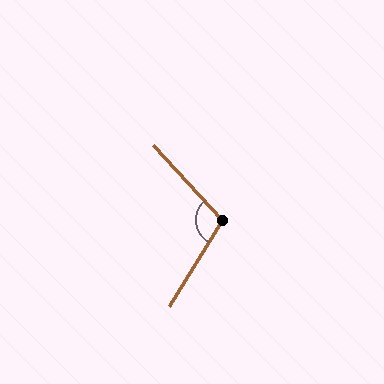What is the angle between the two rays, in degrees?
Approximately 106 degrees.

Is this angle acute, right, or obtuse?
It is obtuse.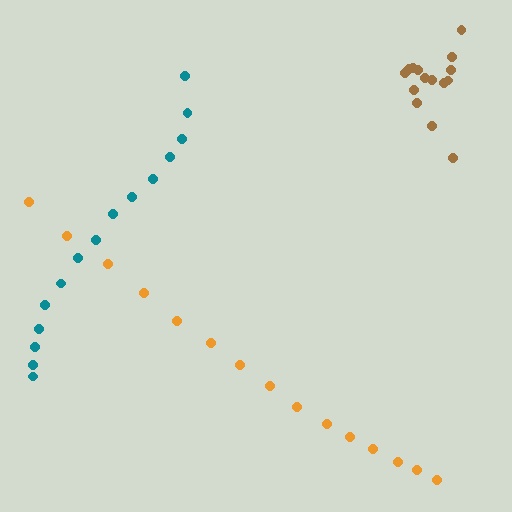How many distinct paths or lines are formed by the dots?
There are 3 distinct paths.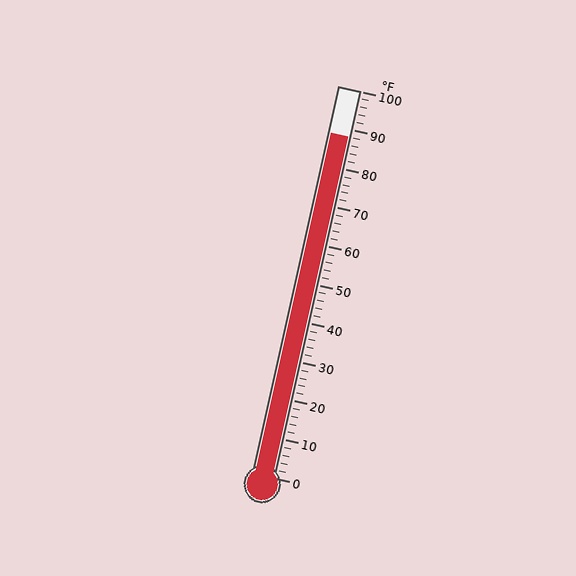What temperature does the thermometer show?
The thermometer shows approximately 88°F.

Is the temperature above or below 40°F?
The temperature is above 40°F.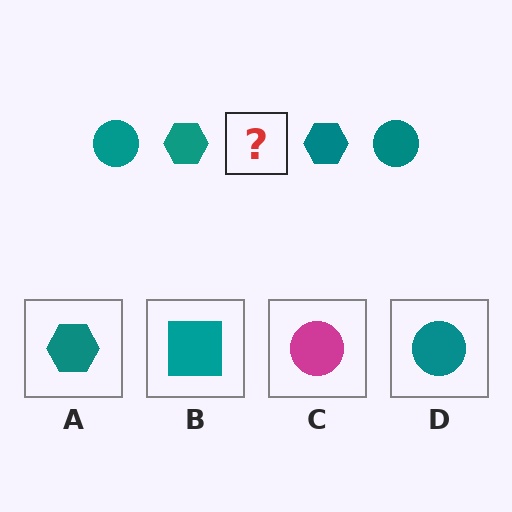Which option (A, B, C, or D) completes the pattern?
D.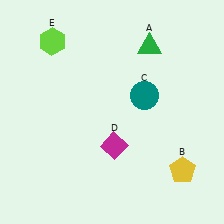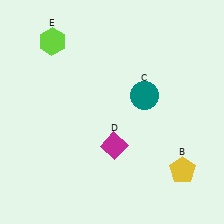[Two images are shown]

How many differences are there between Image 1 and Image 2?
There is 1 difference between the two images.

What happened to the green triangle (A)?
The green triangle (A) was removed in Image 2. It was in the top-right area of Image 1.